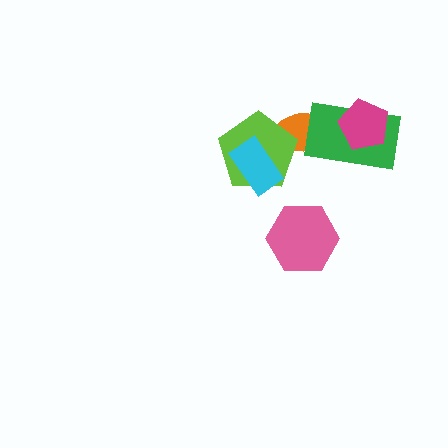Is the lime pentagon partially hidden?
Yes, it is partially covered by another shape.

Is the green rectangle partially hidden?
Yes, it is partially covered by another shape.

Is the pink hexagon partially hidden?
No, no other shape covers it.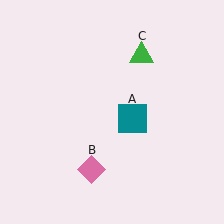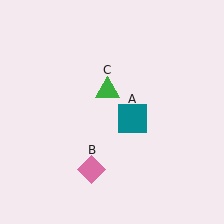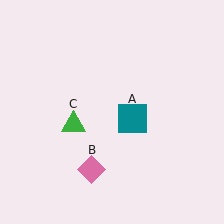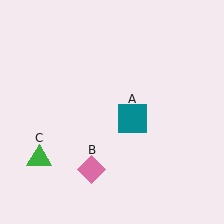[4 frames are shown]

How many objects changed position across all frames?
1 object changed position: green triangle (object C).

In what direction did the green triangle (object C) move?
The green triangle (object C) moved down and to the left.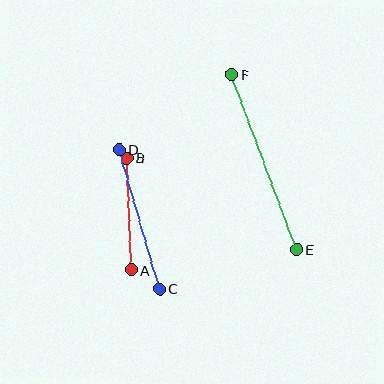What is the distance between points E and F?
The distance is approximately 187 pixels.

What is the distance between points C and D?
The distance is approximately 145 pixels.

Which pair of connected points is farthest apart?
Points E and F are farthest apart.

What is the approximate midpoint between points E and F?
The midpoint is at approximately (264, 162) pixels.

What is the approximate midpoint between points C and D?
The midpoint is at approximately (140, 219) pixels.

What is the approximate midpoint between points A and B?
The midpoint is at approximately (129, 214) pixels.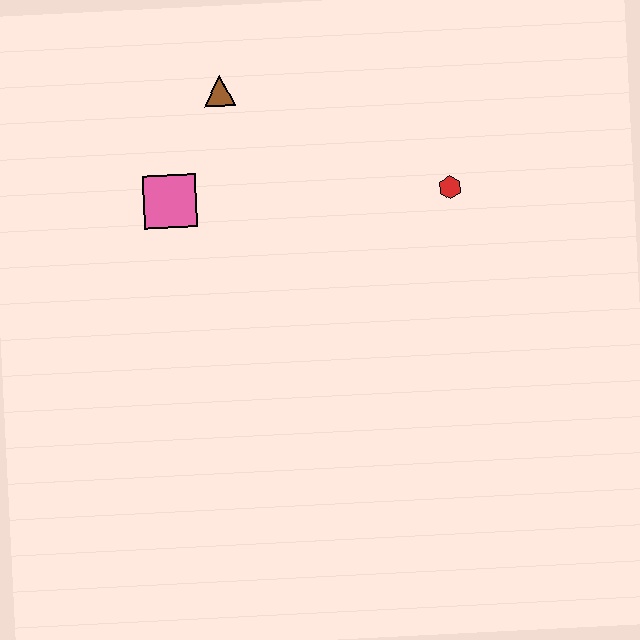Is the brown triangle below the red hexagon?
No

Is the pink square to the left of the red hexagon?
Yes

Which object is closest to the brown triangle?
The pink square is closest to the brown triangle.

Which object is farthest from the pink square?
The red hexagon is farthest from the pink square.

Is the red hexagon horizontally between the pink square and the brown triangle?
No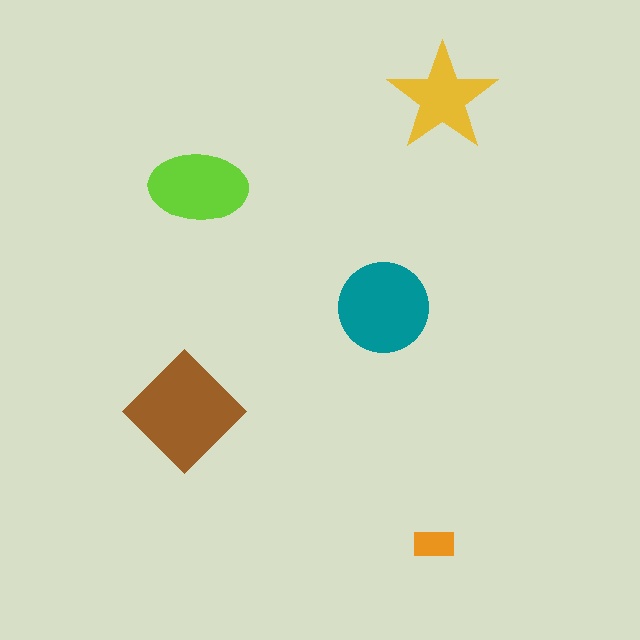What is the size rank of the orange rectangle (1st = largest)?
5th.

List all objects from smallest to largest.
The orange rectangle, the yellow star, the lime ellipse, the teal circle, the brown diamond.